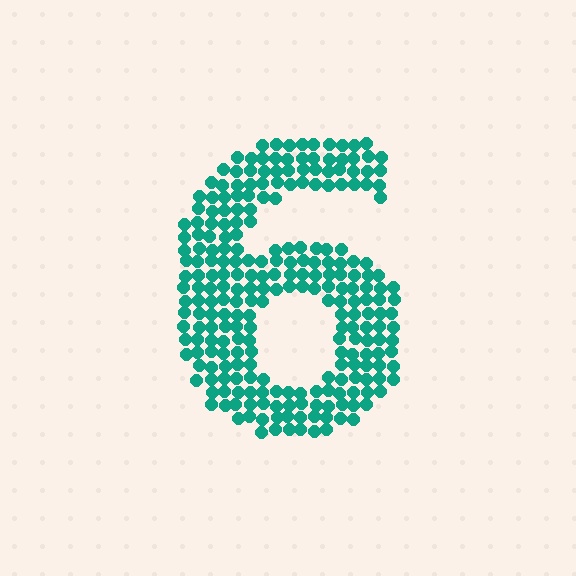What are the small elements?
The small elements are circles.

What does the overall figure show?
The overall figure shows the digit 6.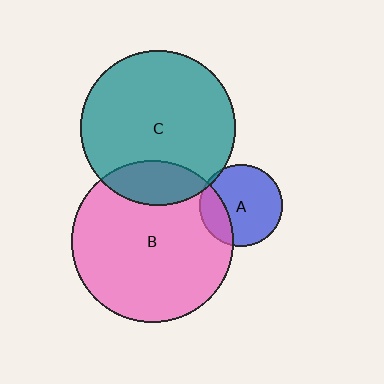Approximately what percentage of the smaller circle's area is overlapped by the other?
Approximately 20%.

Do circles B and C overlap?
Yes.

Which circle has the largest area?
Circle B (pink).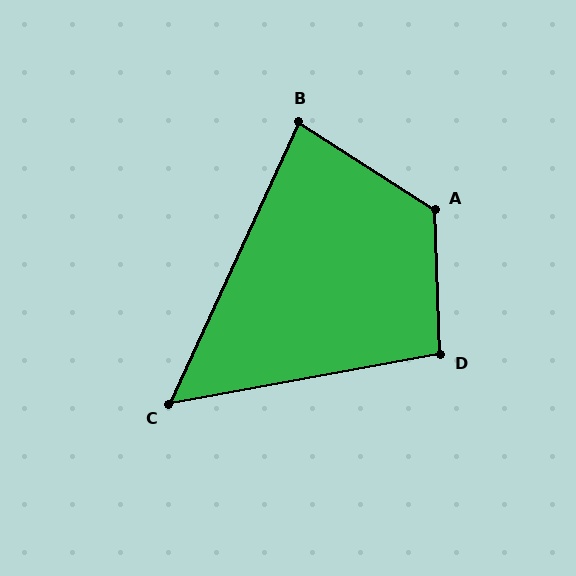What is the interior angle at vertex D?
Approximately 98 degrees (obtuse).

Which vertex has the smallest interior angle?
C, at approximately 55 degrees.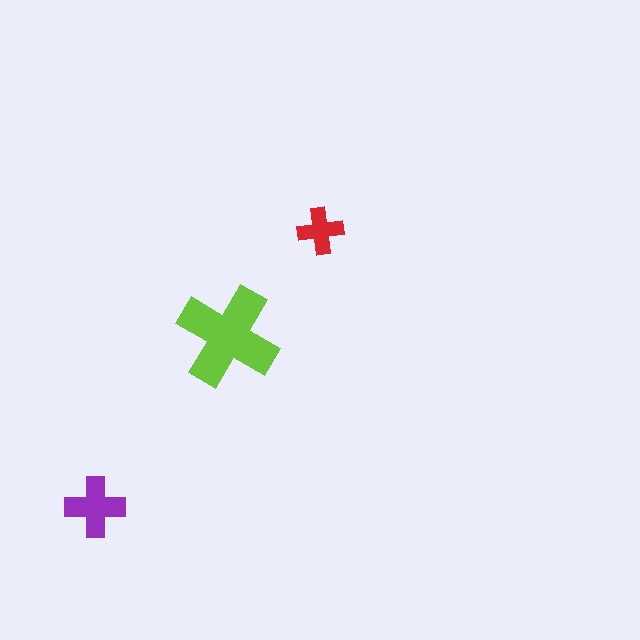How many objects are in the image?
There are 3 objects in the image.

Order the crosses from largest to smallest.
the lime one, the purple one, the red one.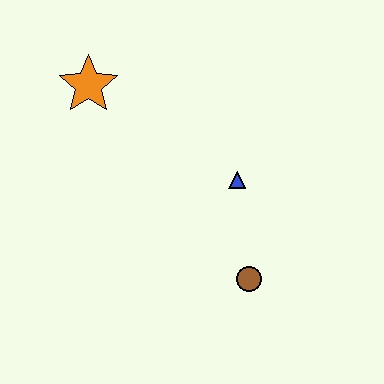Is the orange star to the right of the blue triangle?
No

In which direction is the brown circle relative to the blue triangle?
The brown circle is below the blue triangle.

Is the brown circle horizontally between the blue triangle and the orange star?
No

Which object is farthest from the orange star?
The brown circle is farthest from the orange star.